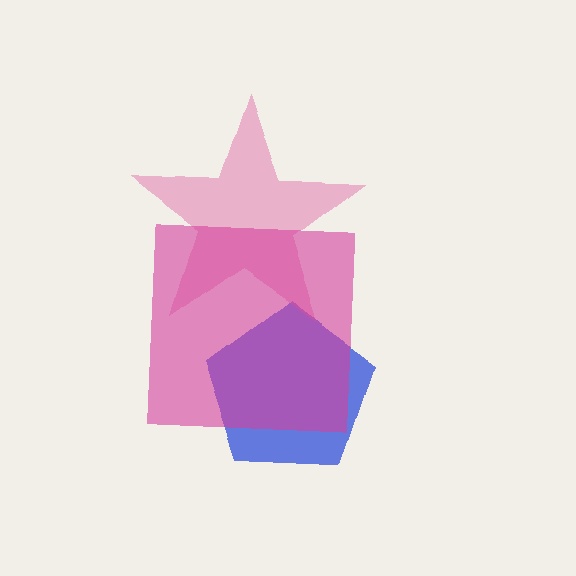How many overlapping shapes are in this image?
There are 3 overlapping shapes in the image.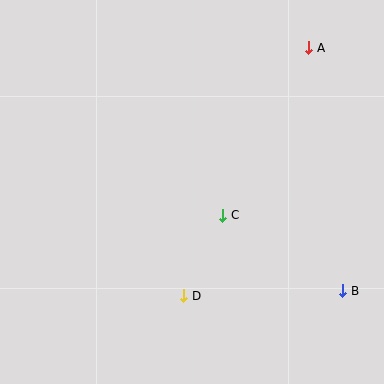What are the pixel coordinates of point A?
Point A is at (309, 48).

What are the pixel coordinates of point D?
Point D is at (184, 296).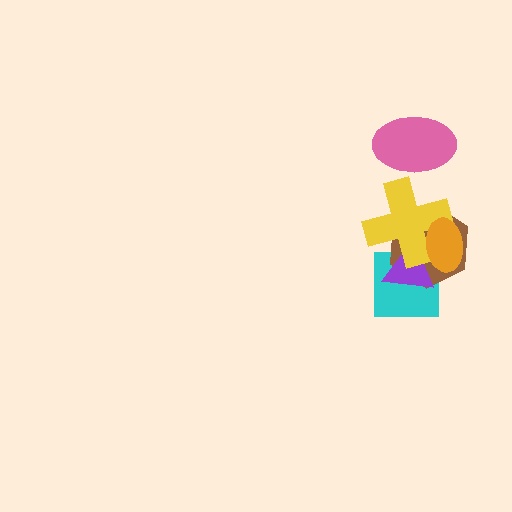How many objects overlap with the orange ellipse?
3 objects overlap with the orange ellipse.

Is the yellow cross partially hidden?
Yes, it is partially covered by another shape.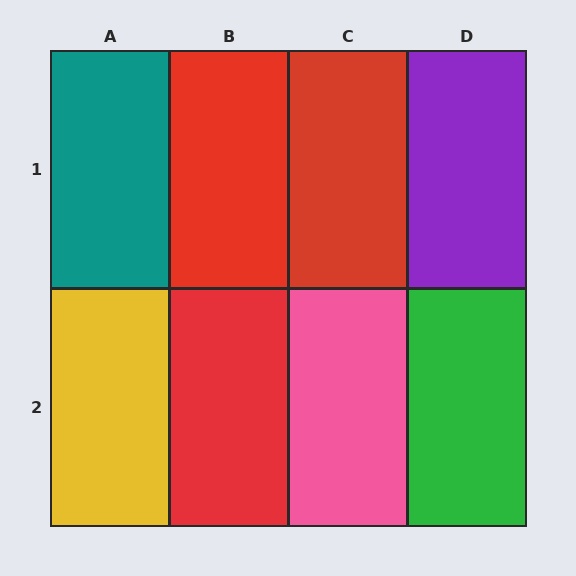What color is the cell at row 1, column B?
Red.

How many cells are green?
1 cell is green.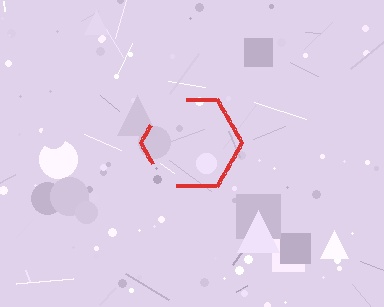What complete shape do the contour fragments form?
The contour fragments form a hexagon.